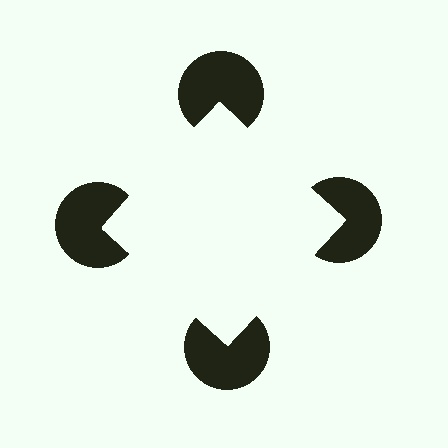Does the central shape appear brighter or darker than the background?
It typically appears slightly brighter than the background, even though no actual brightness change is drawn.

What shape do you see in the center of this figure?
An illusory square — its edges are inferred from the aligned wedge cuts in the pac-man discs, not physically drawn.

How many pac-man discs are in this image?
There are 4 — one at each vertex of the illusory square.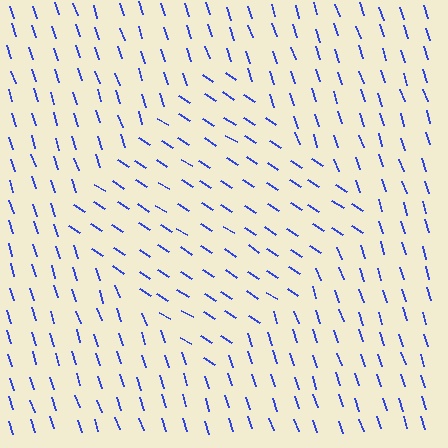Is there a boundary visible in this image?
Yes, there is a texture boundary formed by a change in line orientation.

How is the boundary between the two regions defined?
The boundary is defined purely by a change in line orientation (approximately 40 degrees difference). All lines are the same color and thickness.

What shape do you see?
I see a diamond.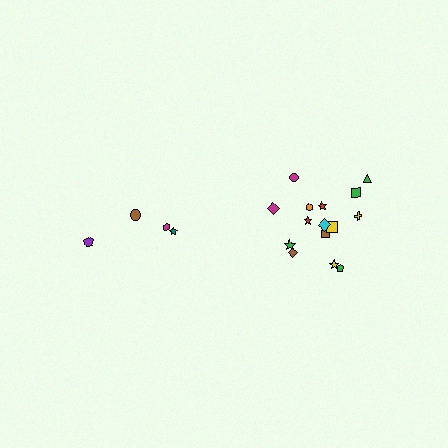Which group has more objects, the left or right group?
The right group.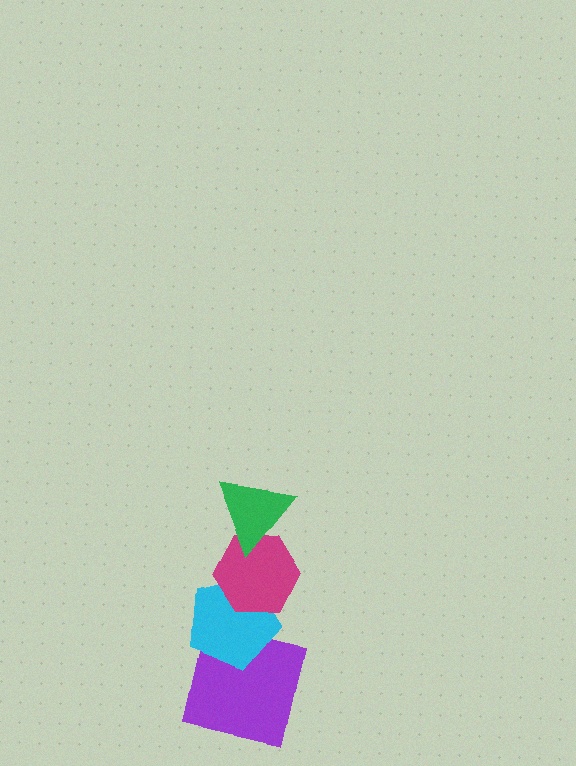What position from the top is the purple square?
The purple square is 4th from the top.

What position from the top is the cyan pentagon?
The cyan pentagon is 3rd from the top.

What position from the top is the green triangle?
The green triangle is 1st from the top.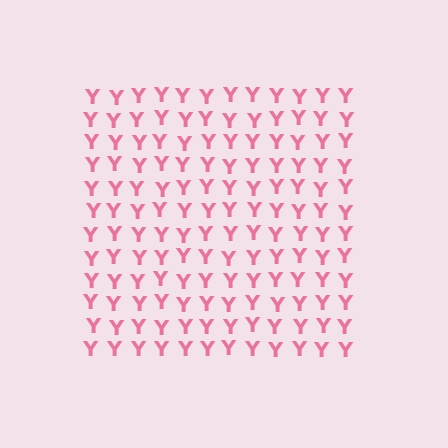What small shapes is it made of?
It is made of small letter Y's.